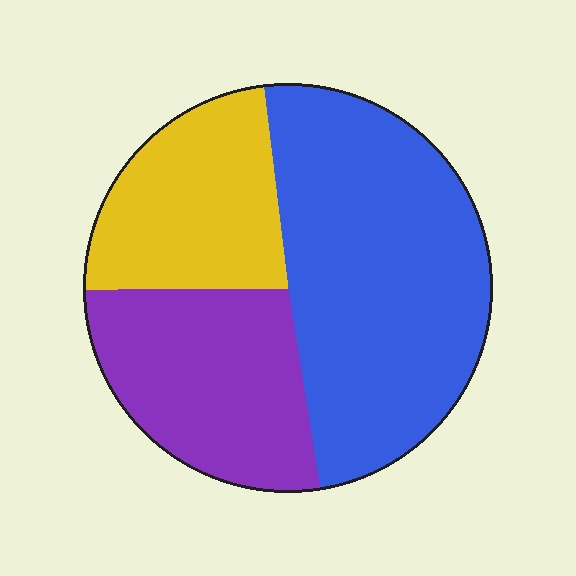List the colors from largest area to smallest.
From largest to smallest: blue, purple, yellow.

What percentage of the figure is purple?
Purple takes up between a sixth and a third of the figure.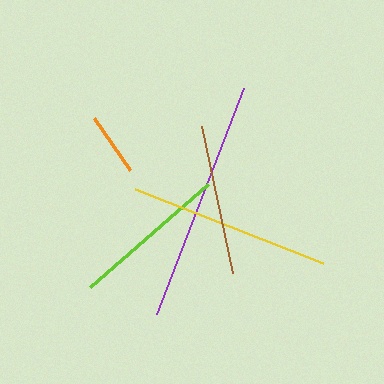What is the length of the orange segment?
The orange segment is approximately 63 pixels long.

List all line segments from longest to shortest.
From longest to shortest: purple, yellow, lime, brown, orange.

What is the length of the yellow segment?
The yellow segment is approximately 201 pixels long.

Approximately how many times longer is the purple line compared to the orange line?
The purple line is approximately 3.8 times the length of the orange line.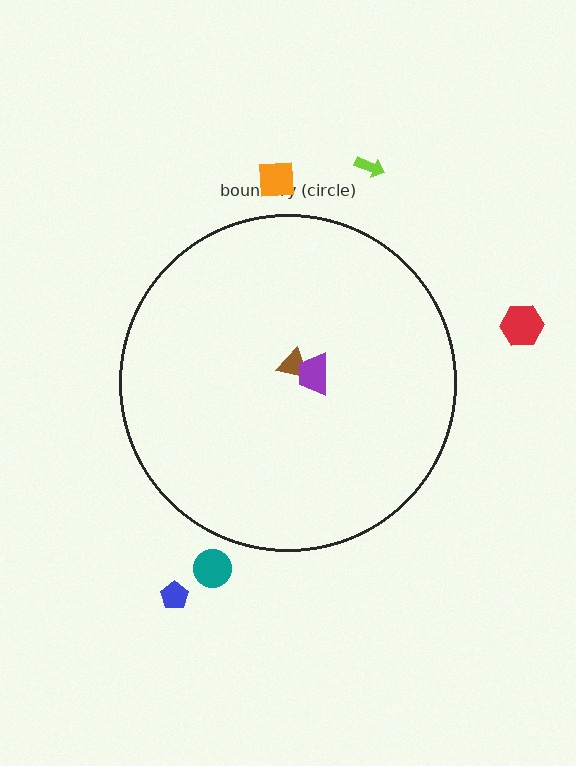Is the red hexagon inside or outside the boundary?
Outside.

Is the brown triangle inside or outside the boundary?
Inside.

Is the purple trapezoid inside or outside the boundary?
Inside.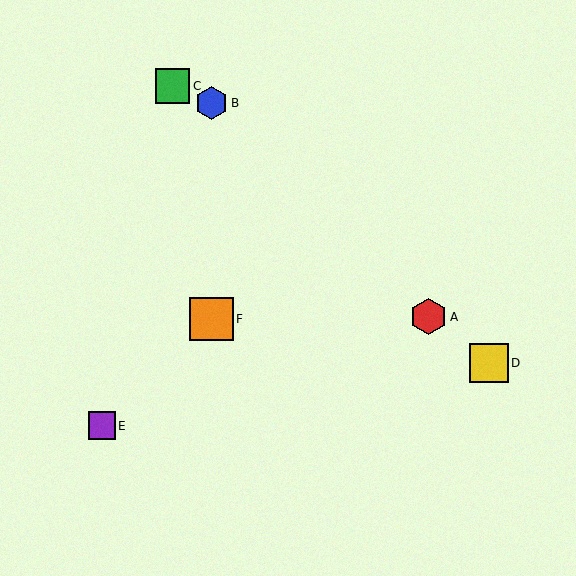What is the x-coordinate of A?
Object A is at x≈428.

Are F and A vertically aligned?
No, F is at x≈211 and A is at x≈428.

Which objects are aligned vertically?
Objects B, F are aligned vertically.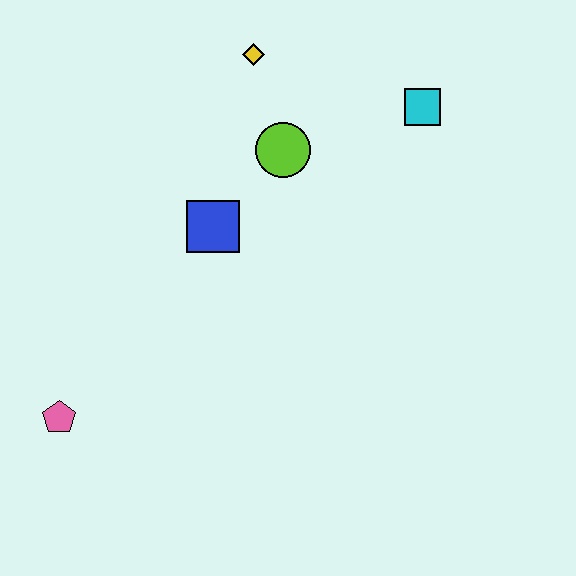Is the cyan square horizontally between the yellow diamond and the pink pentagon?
No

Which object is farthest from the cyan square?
The pink pentagon is farthest from the cyan square.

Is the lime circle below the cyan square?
Yes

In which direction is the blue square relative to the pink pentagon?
The blue square is above the pink pentagon.